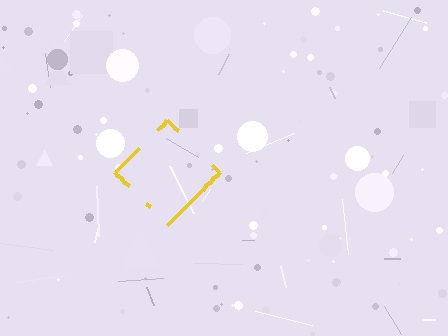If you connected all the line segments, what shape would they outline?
They would outline a diamond.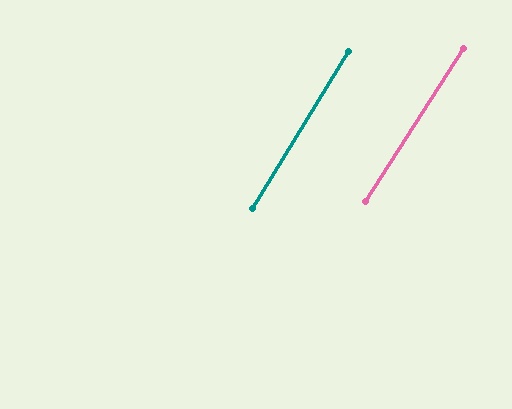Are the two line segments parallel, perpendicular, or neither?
Parallel — their directions differ by only 1.3°.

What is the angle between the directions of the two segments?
Approximately 1 degree.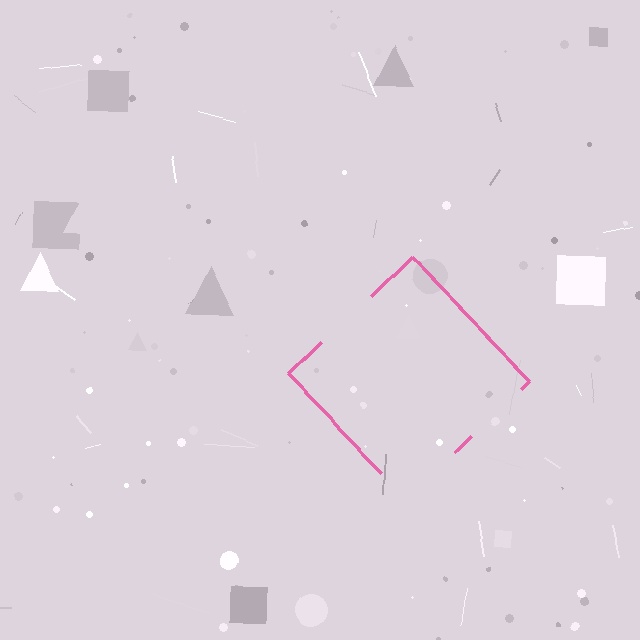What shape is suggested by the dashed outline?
The dashed outline suggests a diamond.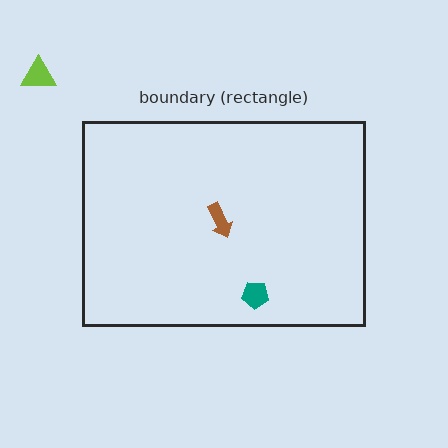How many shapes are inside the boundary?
2 inside, 1 outside.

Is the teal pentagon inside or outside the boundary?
Inside.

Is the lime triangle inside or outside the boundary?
Outside.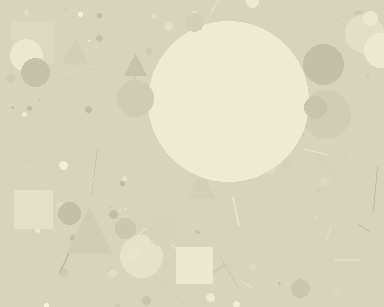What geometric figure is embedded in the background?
A circle is embedded in the background.